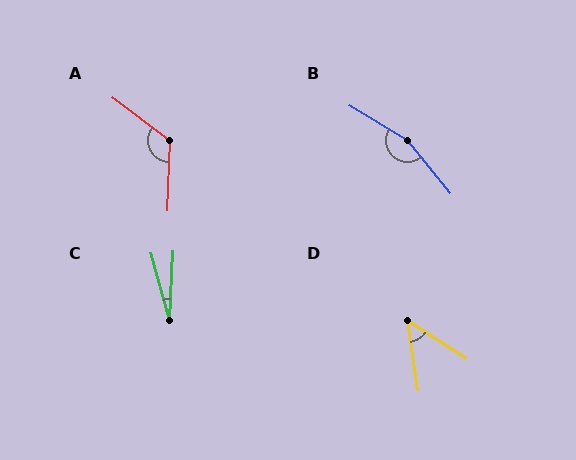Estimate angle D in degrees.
Approximately 48 degrees.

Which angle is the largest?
B, at approximately 160 degrees.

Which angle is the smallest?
C, at approximately 18 degrees.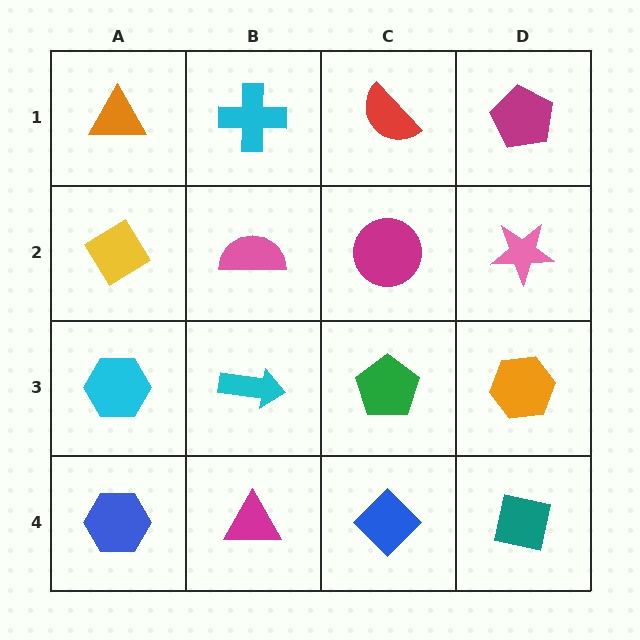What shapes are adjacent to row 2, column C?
A red semicircle (row 1, column C), a green pentagon (row 3, column C), a pink semicircle (row 2, column B), a pink star (row 2, column D).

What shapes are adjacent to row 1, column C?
A magenta circle (row 2, column C), a cyan cross (row 1, column B), a magenta pentagon (row 1, column D).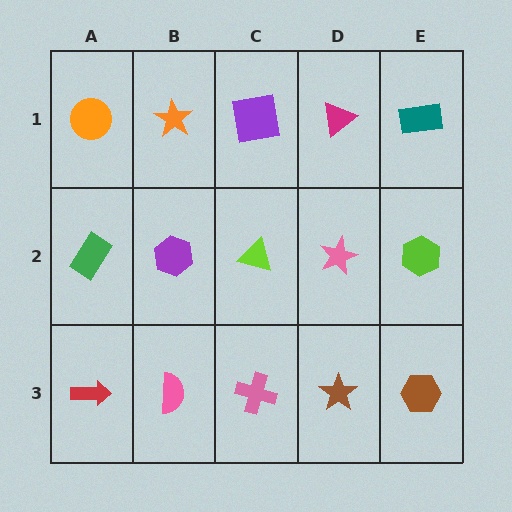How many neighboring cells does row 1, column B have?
3.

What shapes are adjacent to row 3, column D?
A pink star (row 2, column D), a pink cross (row 3, column C), a brown hexagon (row 3, column E).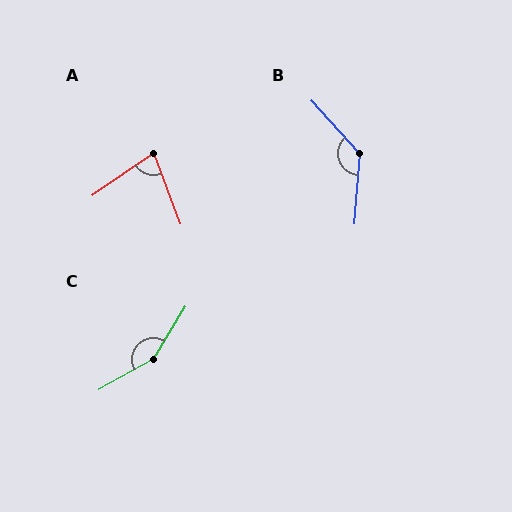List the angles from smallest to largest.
A (76°), B (134°), C (150°).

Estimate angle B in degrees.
Approximately 134 degrees.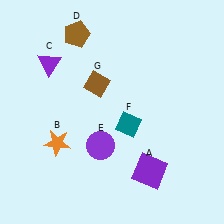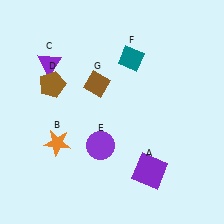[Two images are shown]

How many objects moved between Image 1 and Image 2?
2 objects moved between the two images.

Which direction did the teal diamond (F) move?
The teal diamond (F) moved up.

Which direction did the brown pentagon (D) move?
The brown pentagon (D) moved down.